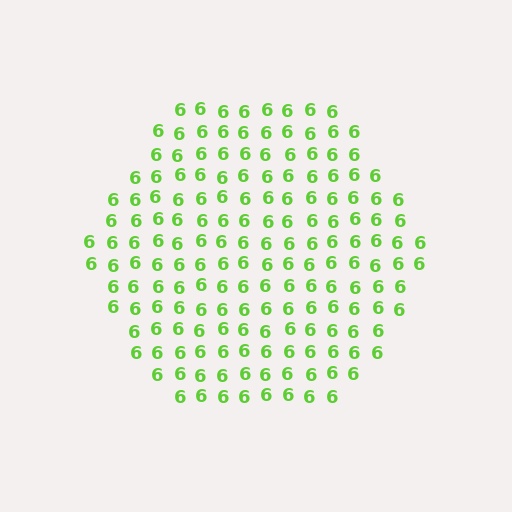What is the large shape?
The large shape is a hexagon.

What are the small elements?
The small elements are digit 6's.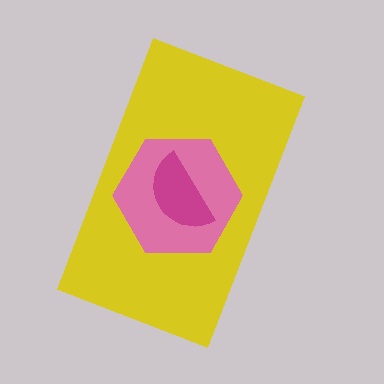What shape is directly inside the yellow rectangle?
The pink hexagon.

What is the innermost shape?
The magenta semicircle.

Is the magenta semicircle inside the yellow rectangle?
Yes.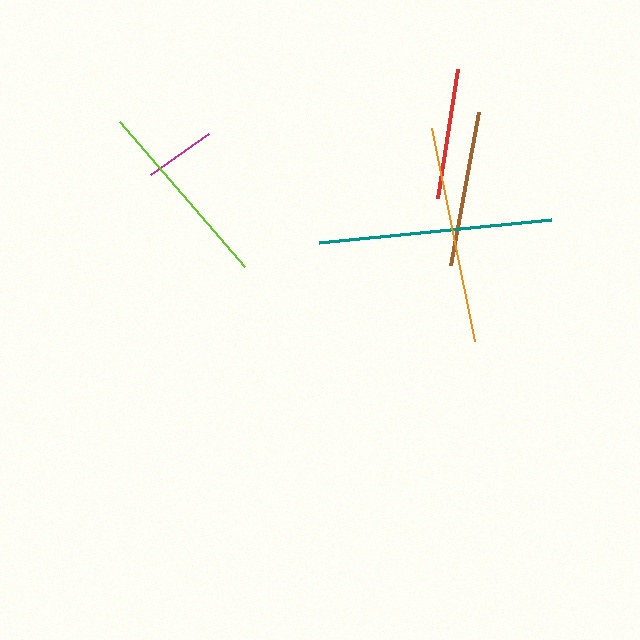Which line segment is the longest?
The teal line is the longest at approximately 233 pixels.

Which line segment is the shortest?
The magenta line is the shortest at approximately 72 pixels.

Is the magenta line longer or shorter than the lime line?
The lime line is longer than the magenta line.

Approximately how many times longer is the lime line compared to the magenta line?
The lime line is approximately 2.7 times the length of the magenta line.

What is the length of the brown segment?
The brown segment is approximately 156 pixels long.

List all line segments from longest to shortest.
From longest to shortest: teal, orange, lime, brown, red, magenta.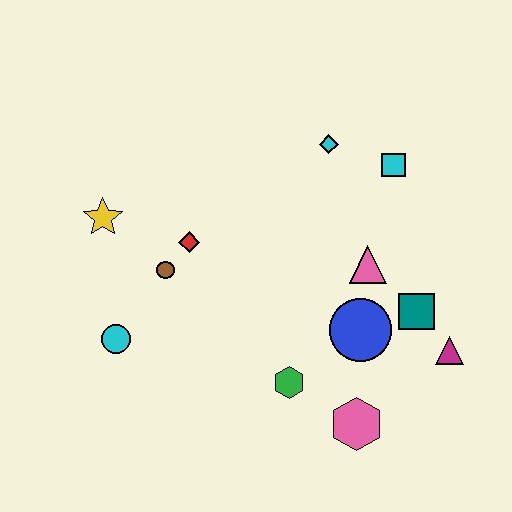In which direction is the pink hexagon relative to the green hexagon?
The pink hexagon is to the right of the green hexagon.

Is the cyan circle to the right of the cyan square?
No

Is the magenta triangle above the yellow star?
No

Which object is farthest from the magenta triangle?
The yellow star is farthest from the magenta triangle.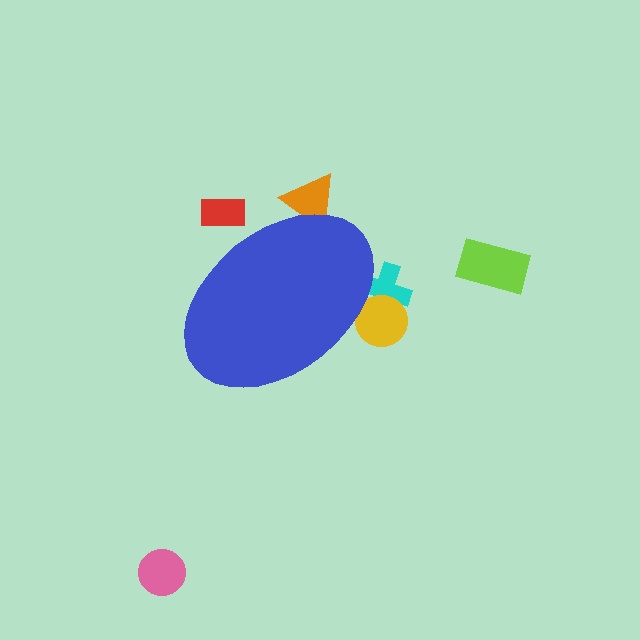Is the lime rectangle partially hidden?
No, the lime rectangle is fully visible.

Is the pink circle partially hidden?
No, the pink circle is fully visible.